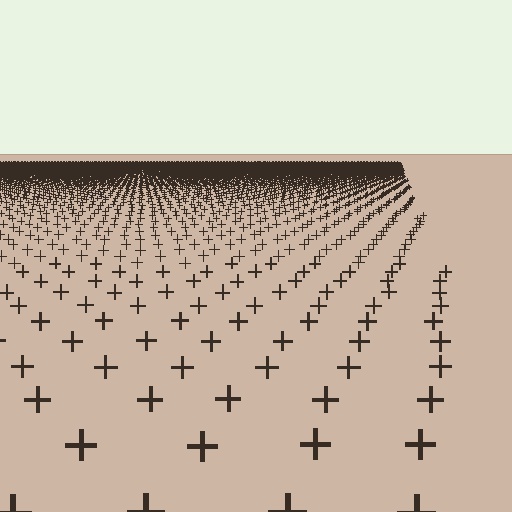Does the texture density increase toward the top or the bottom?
Density increases toward the top.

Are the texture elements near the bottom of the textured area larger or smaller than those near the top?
Larger. Near the bottom, elements are closer to the viewer and appear at a bigger on-screen size.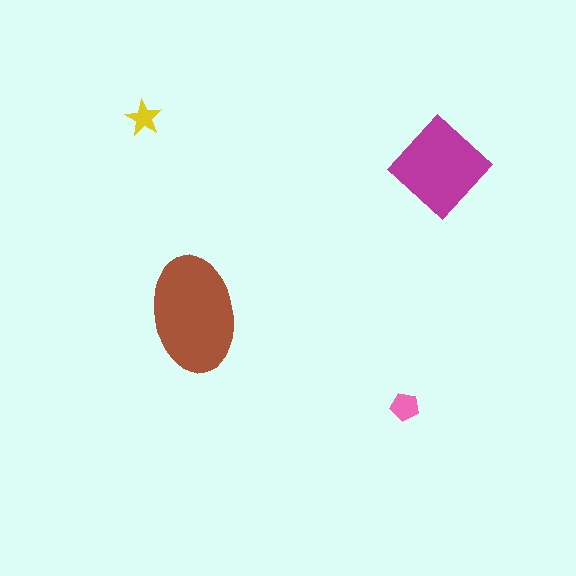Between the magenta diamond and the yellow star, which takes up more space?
The magenta diamond.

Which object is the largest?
The brown ellipse.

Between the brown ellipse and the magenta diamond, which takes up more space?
The brown ellipse.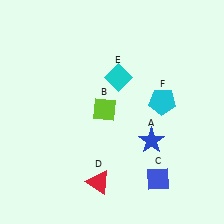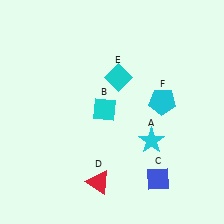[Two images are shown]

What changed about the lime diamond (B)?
In Image 1, B is lime. In Image 2, it changed to cyan.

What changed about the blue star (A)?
In Image 1, A is blue. In Image 2, it changed to cyan.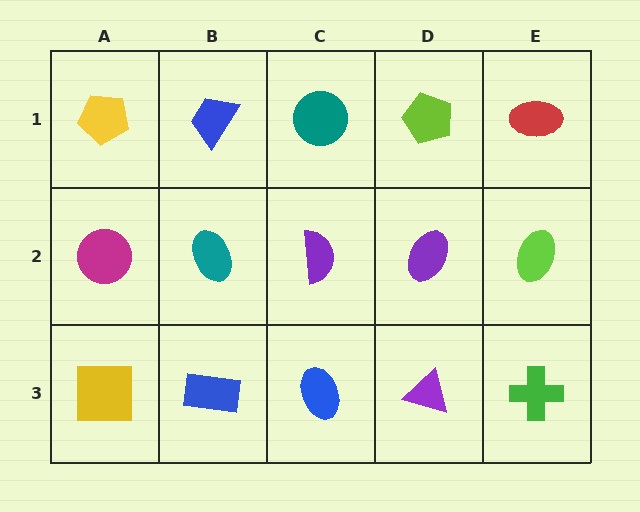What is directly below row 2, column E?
A green cross.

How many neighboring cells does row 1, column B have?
3.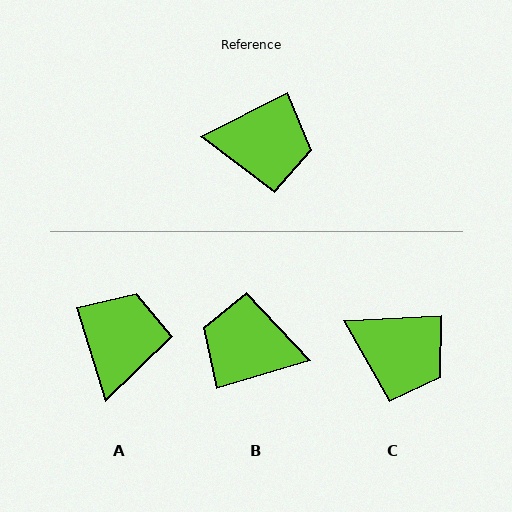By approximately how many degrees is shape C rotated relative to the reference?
Approximately 23 degrees clockwise.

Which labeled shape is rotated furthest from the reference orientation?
B, about 170 degrees away.